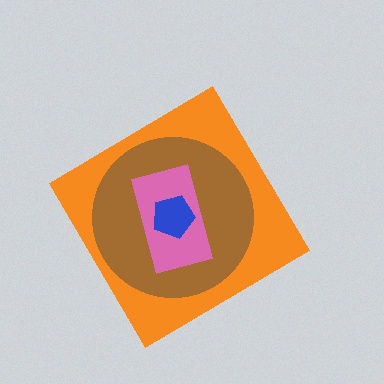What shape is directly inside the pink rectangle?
The blue pentagon.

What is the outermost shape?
The orange diamond.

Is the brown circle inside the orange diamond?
Yes.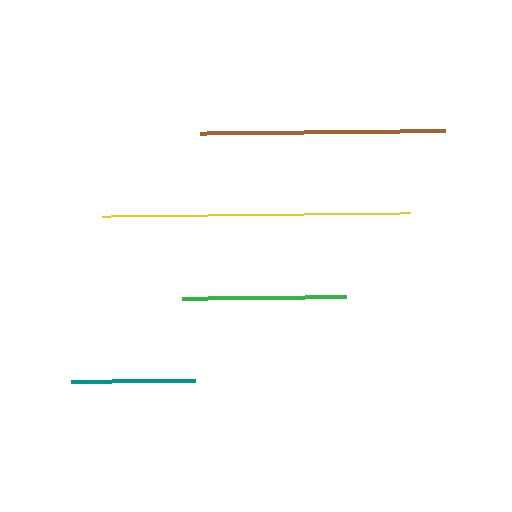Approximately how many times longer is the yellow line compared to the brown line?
The yellow line is approximately 1.3 times the length of the brown line.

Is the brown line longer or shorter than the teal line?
The brown line is longer than the teal line.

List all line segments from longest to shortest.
From longest to shortest: yellow, brown, green, teal.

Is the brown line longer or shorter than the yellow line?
The yellow line is longer than the brown line.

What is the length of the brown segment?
The brown segment is approximately 245 pixels long.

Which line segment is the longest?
The yellow line is the longest at approximately 308 pixels.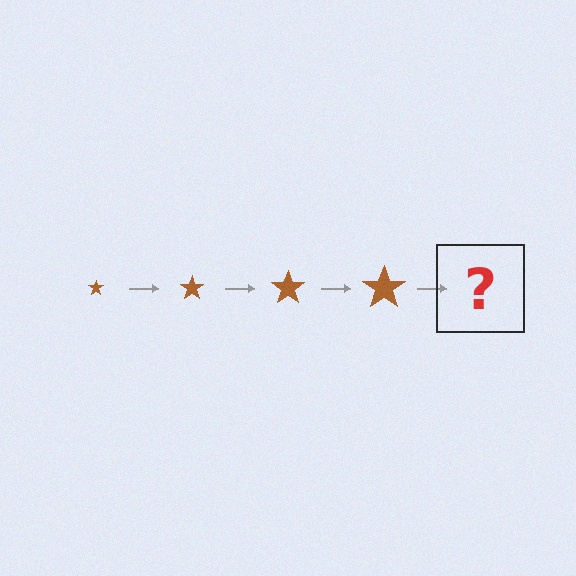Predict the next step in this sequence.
The next step is a brown star, larger than the previous one.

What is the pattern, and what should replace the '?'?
The pattern is that the star gets progressively larger each step. The '?' should be a brown star, larger than the previous one.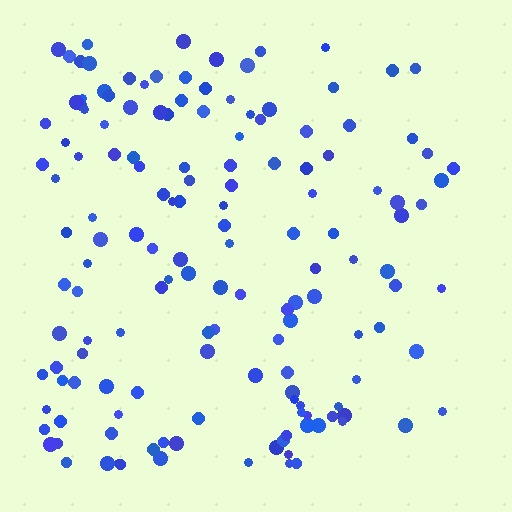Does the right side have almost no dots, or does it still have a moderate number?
Still a moderate number, just noticeably fewer than the left.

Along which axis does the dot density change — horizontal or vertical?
Horizontal.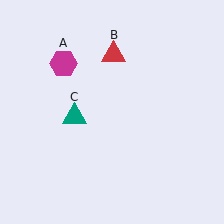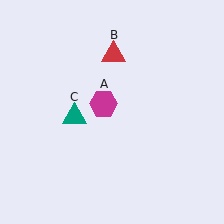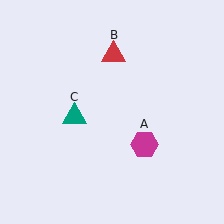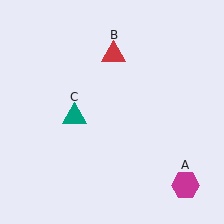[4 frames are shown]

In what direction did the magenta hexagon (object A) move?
The magenta hexagon (object A) moved down and to the right.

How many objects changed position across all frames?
1 object changed position: magenta hexagon (object A).